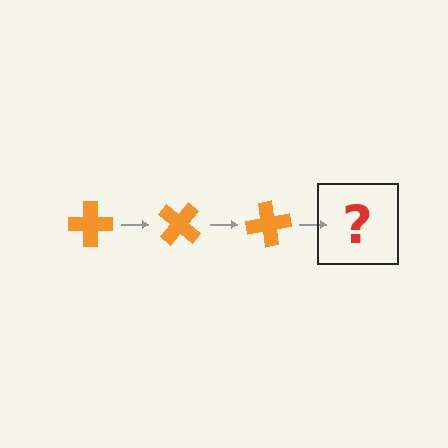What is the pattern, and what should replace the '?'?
The pattern is that the cross rotates 40 degrees each step. The '?' should be an orange cross rotated 120 degrees.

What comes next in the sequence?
The next element should be an orange cross rotated 120 degrees.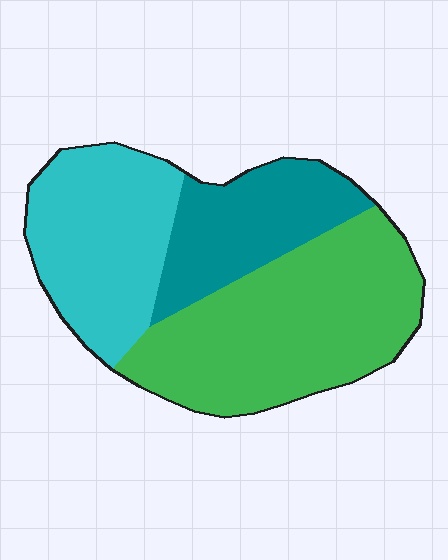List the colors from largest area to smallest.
From largest to smallest: green, cyan, teal.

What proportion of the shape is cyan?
Cyan covers roughly 30% of the shape.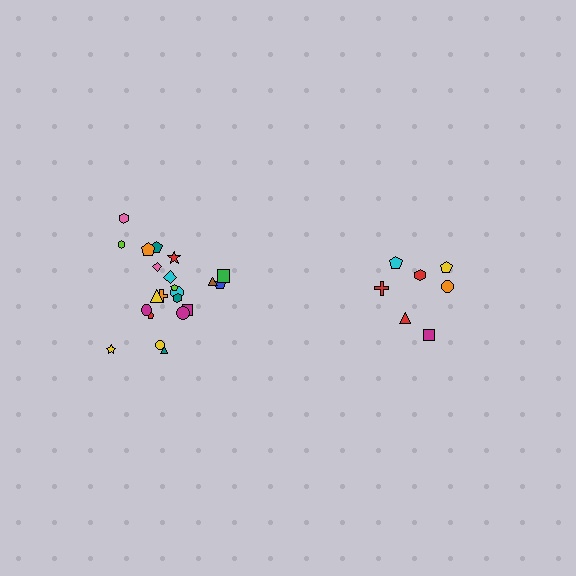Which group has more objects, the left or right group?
The left group.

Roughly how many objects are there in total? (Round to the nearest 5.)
Roughly 30 objects in total.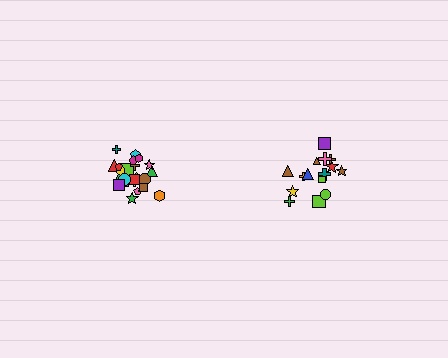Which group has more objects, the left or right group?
The left group.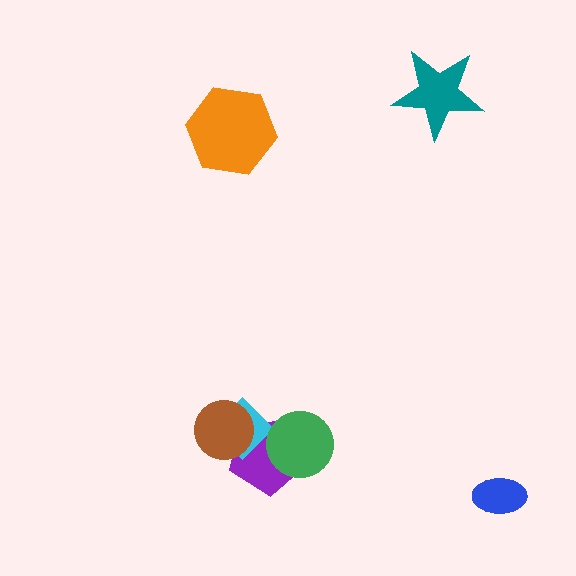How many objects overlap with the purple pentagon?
3 objects overlap with the purple pentagon.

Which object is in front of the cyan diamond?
The brown circle is in front of the cyan diamond.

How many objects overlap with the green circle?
1 object overlaps with the green circle.